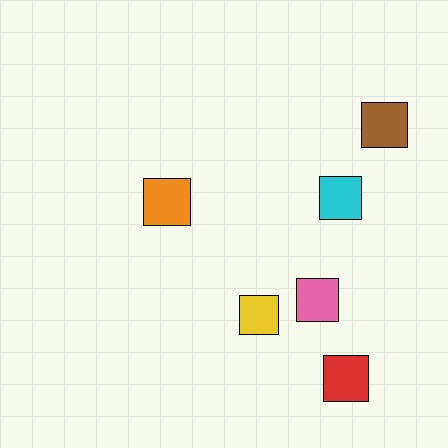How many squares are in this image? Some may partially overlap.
There are 6 squares.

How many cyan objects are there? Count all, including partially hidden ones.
There is 1 cyan object.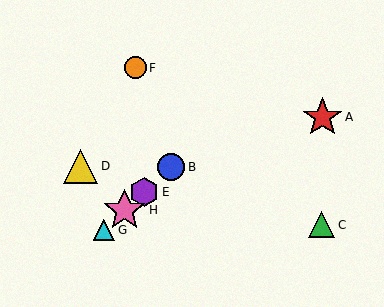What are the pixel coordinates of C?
Object C is at (322, 225).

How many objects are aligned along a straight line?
4 objects (B, E, G, H) are aligned along a straight line.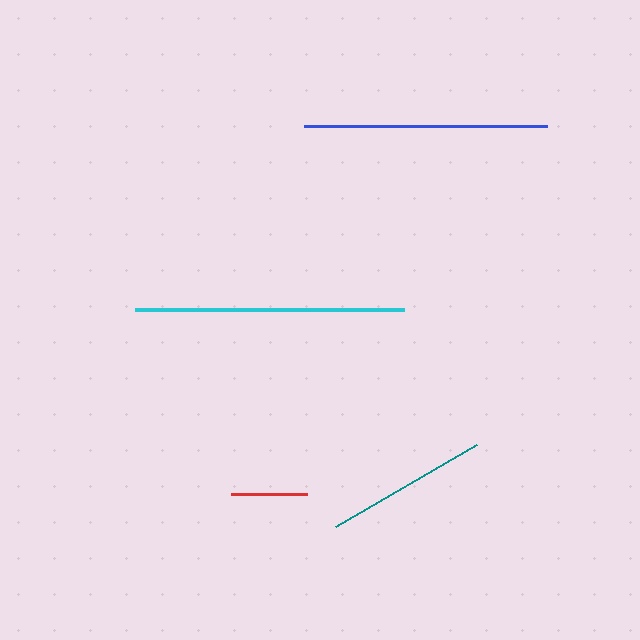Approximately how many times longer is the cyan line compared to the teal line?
The cyan line is approximately 1.6 times the length of the teal line.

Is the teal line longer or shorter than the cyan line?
The cyan line is longer than the teal line.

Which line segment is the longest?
The cyan line is the longest at approximately 269 pixels.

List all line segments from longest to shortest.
From longest to shortest: cyan, blue, teal, red.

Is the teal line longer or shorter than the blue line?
The blue line is longer than the teal line.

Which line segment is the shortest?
The red line is the shortest at approximately 76 pixels.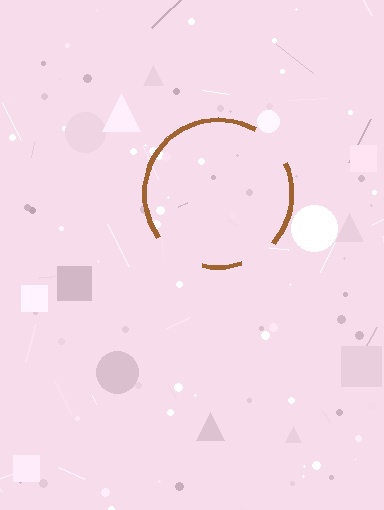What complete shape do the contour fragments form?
The contour fragments form a circle.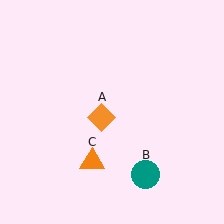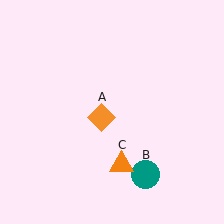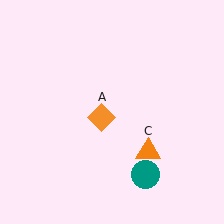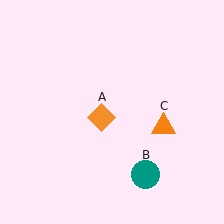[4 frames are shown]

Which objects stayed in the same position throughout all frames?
Orange diamond (object A) and teal circle (object B) remained stationary.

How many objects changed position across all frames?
1 object changed position: orange triangle (object C).